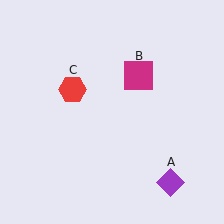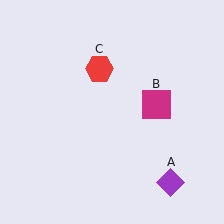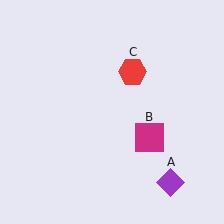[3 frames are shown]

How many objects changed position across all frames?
2 objects changed position: magenta square (object B), red hexagon (object C).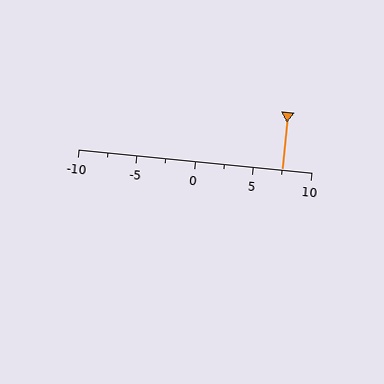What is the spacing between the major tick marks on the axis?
The major ticks are spaced 5 apart.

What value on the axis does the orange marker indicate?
The marker indicates approximately 7.5.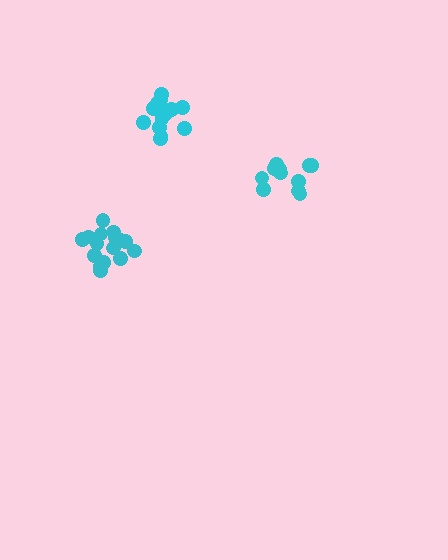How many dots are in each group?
Group 1: 11 dots, Group 2: 17 dots, Group 3: 16 dots (44 total).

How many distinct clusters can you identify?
There are 3 distinct clusters.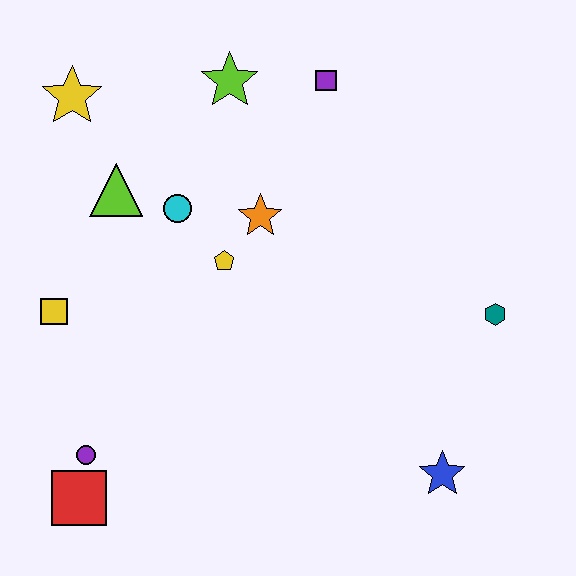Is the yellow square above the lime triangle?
No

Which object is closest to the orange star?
The yellow pentagon is closest to the orange star.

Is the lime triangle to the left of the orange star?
Yes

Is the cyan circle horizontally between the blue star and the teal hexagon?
No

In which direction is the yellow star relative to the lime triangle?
The yellow star is above the lime triangle.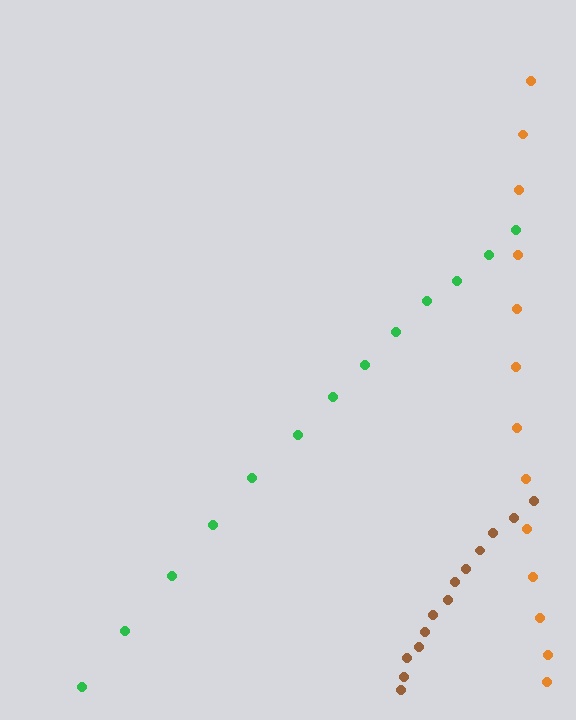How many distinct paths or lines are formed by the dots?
There are 3 distinct paths.